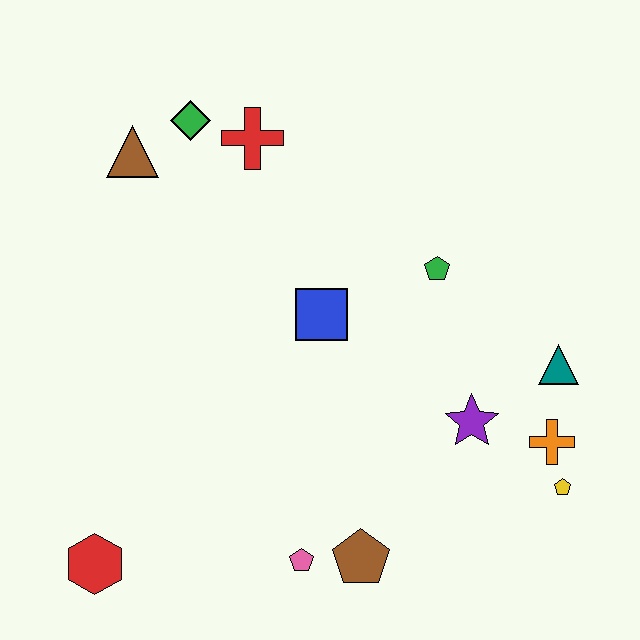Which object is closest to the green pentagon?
The blue square is closest to the green pentagon.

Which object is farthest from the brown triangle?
The yellow pentagon is farthest from the brown triangle.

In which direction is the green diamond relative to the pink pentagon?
The green diamond is above the pink pentagon.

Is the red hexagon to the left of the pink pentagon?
Yes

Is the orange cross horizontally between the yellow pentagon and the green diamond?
Yes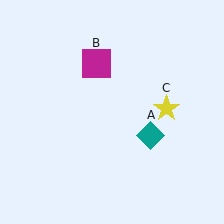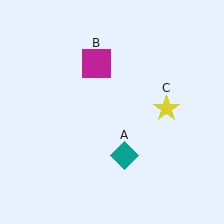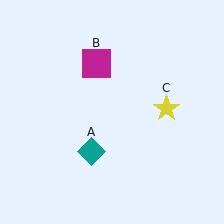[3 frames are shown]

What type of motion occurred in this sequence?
The teal diamond (object A) rotated clockwise around the center of the scene.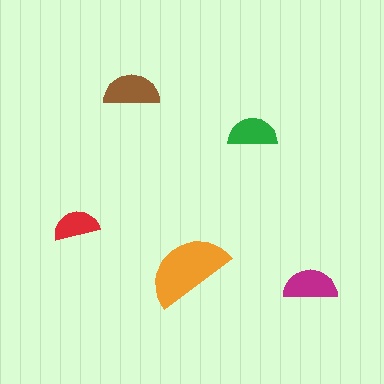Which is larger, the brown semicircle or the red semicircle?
The brown one.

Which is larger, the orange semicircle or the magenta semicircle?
The orange one.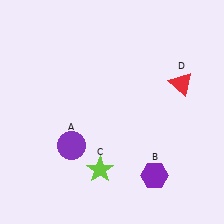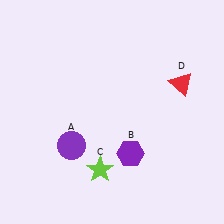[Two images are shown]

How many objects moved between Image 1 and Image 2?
1 object moved between the two images.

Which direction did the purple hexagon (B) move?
The purple hexagon (B) moved left.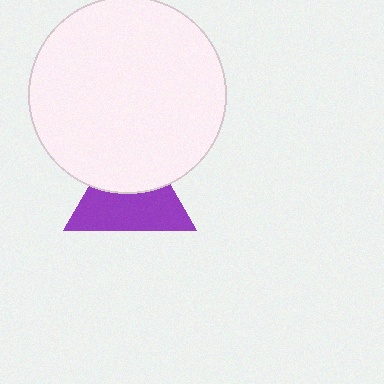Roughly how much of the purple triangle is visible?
About half of it is visible (roughly 57%).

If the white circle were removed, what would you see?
You would see the complete purple triangle.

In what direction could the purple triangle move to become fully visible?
The purple triangle could move down. That would shift it out from behind the white circle entirely.